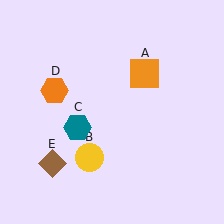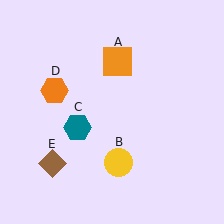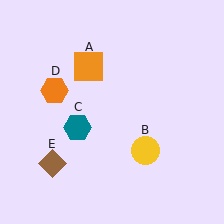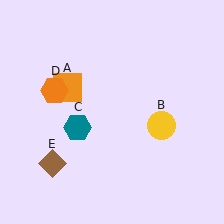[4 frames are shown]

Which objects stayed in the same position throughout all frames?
Teal hexagon (object C) and orange hexagon (object D) and brown diamond (object E) remained stationary.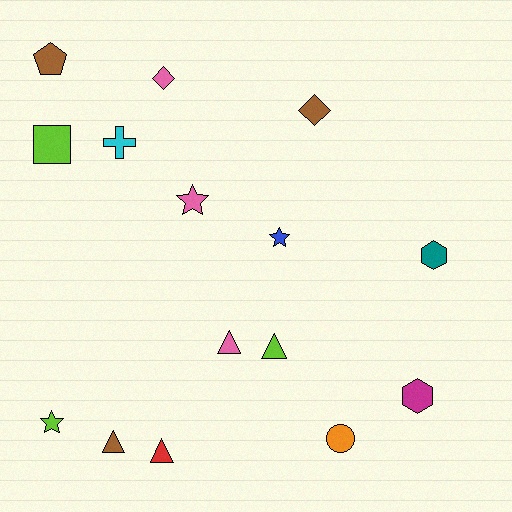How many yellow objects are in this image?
There are no yellow objects.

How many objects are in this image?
There are 15 objects.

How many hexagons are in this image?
There are 2 hexagons.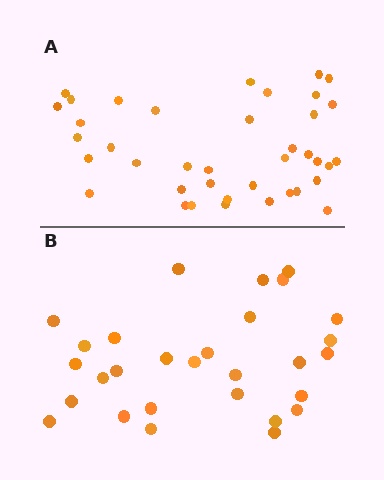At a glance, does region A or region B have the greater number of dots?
Region A (the top region) has more dots.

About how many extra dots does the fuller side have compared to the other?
Region A has roughly 10 or so more dots than region B.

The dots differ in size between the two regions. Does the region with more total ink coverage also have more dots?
No. Region B has more total ink coverage because its dots are larger, but region A actually contains more individual dots. Total area can be misleading — the number of items is what matters here.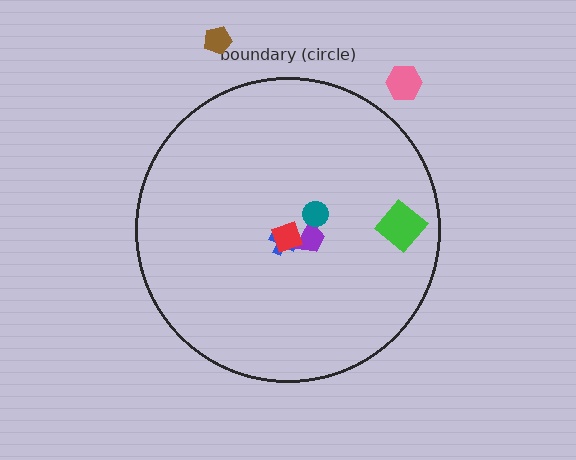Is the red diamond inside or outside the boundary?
Inside.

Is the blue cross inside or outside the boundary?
Inside.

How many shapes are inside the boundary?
5 inside, 2 outside.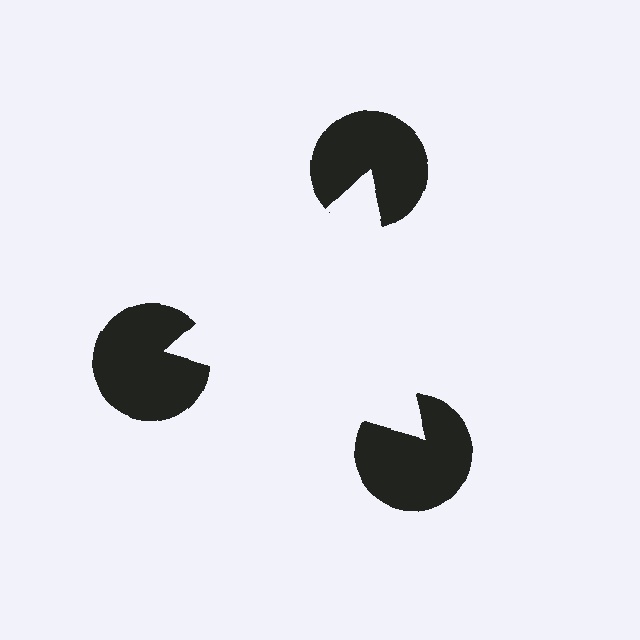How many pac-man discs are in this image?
There are 3 — one at each vertex of the illusory triangle.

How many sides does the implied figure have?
3 sides.